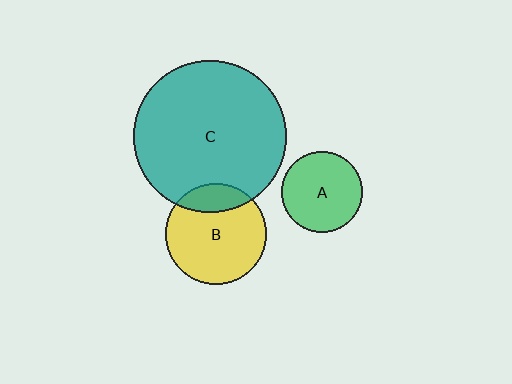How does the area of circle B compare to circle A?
Approximately 1.6 times.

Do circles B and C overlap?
Yes.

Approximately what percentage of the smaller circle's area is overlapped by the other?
Approximately 20%.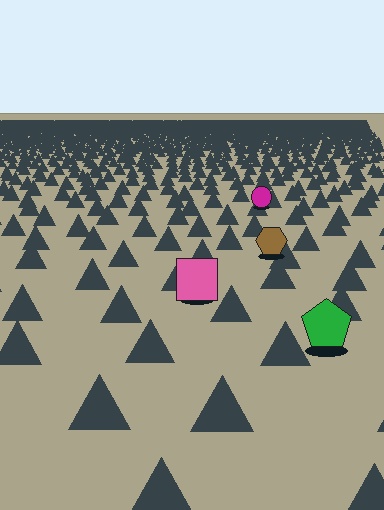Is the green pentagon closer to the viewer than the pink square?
Yes. The green pentagon is closer — you can tell from the texture gradient: the ground texture is coarser near it.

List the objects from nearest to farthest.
From nearest to farthest: the green pentagon, the pink square, the brown hexagon, the magenta circle.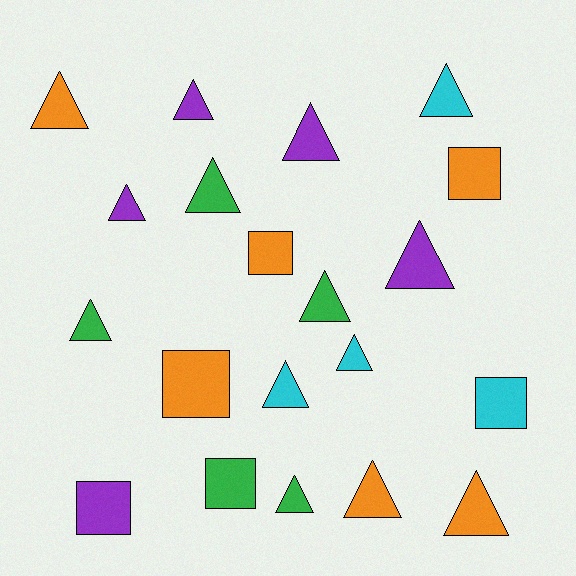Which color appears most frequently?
Orange, with 6 objects.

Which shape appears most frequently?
Triangle, with 14 objects.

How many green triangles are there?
There are 4 green triangles.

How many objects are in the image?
There are 20 objects.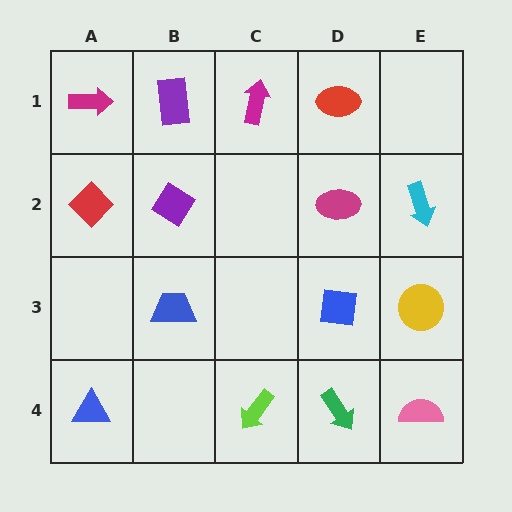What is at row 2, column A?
A red diamond.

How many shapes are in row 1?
4 shapes.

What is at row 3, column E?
A yellow circle.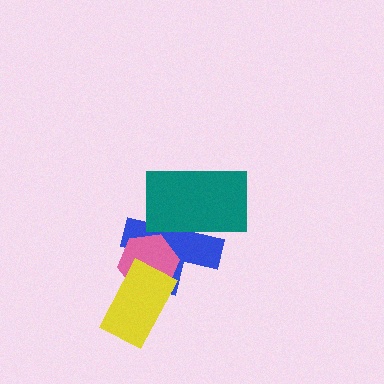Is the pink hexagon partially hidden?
Yes, it is partially covered by another shape.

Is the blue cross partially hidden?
Yes, it is partially covered by another shape.